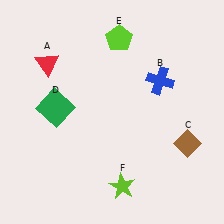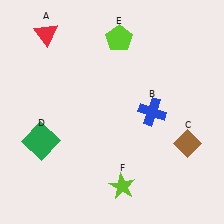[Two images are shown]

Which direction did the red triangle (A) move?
The red triangle (A) moved up.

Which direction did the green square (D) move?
The green square (D) moved down.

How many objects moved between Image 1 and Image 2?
3 objects moved between the two images.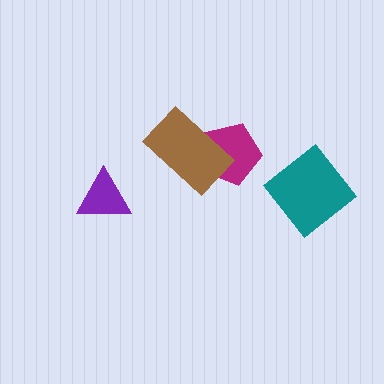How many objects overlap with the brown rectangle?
1 object overlaps with the brown rectangle.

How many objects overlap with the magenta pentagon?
1 object overlaps with the magenta pentagon.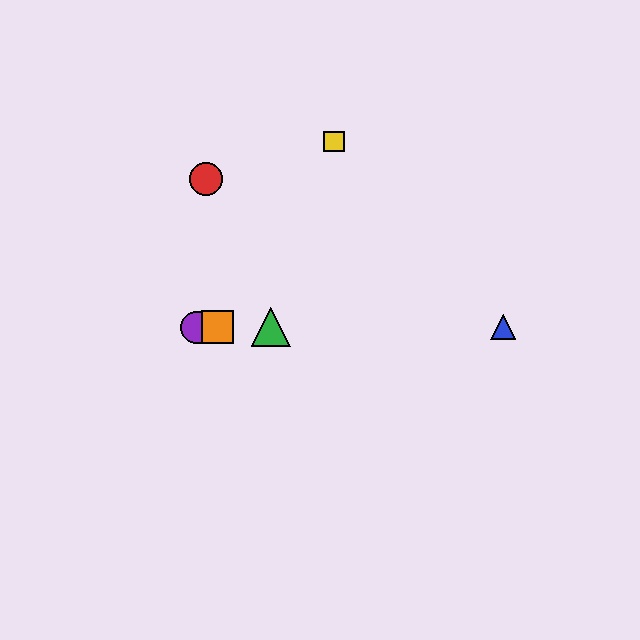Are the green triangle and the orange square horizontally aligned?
Yes, both are at y≈327.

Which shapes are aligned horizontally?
The blue triangle, the green triangle, the purple circle, the orange square are aligned horizontally.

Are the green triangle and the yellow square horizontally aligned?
No, the green triangle is at y≈327 and the yellow square is at y≈141.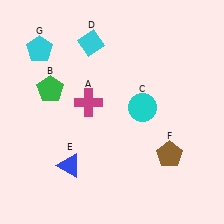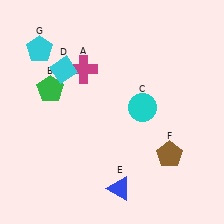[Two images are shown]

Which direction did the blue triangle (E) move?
The blue triangle (E) moved right.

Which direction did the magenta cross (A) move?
The magenta cross (A) moved up.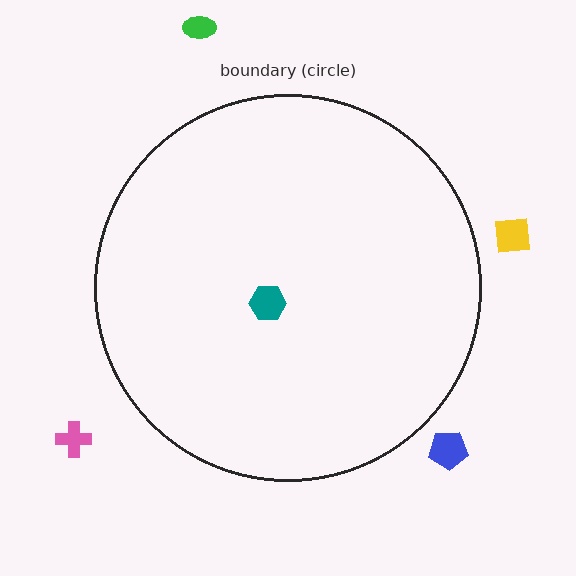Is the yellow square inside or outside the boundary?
Outside.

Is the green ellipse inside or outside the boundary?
Outside.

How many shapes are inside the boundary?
1 inside, 4 outside.